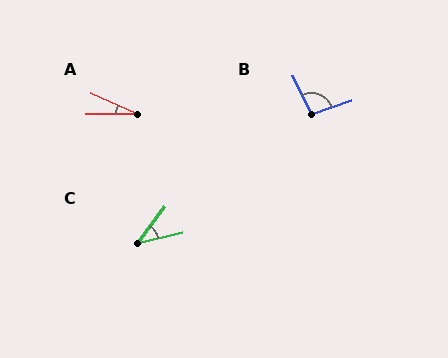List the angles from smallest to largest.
A (24°), C (40°), B (97°).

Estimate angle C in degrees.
Approximately 40 degrees.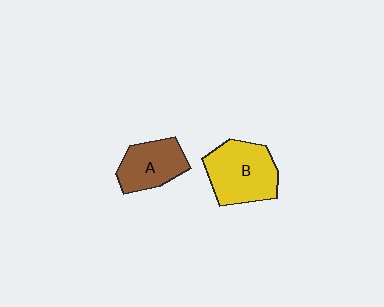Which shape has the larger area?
Shape B (yellow).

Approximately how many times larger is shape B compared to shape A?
Approximately 1.4 times.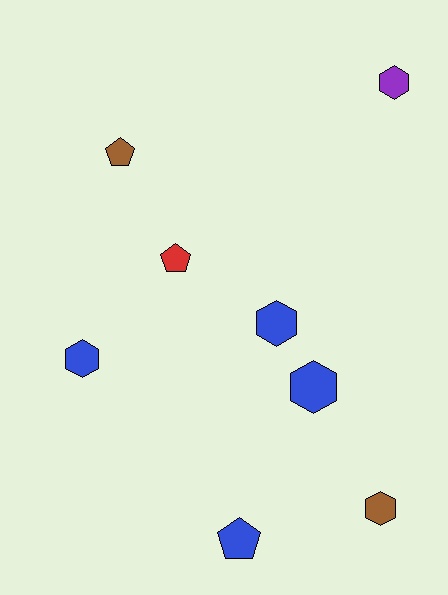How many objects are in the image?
There are 8 objects.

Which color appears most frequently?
Blue, with 4 objects.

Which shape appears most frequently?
Hexagon, with 5 objects.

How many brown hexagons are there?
There is 1 brown hexagon.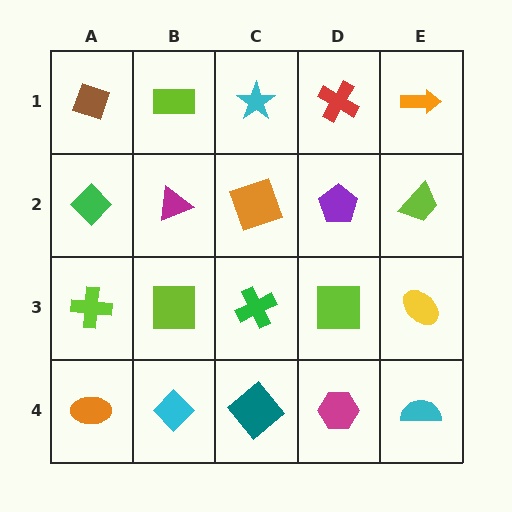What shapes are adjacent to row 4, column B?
A lime square (row 3, column B), an orange ellipse (row 4, column A), a teal diamond (row 4, column C).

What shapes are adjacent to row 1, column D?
A purple pentagon (row 2, column D), a cyan star (row 1, column C), an orange arrow (row 1, column E).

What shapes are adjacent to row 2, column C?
A cyan star (row 1, column C), a green cross (row 3, column C), a magenta triangle (row 2, column B), a purple pentagon (row 2, column D).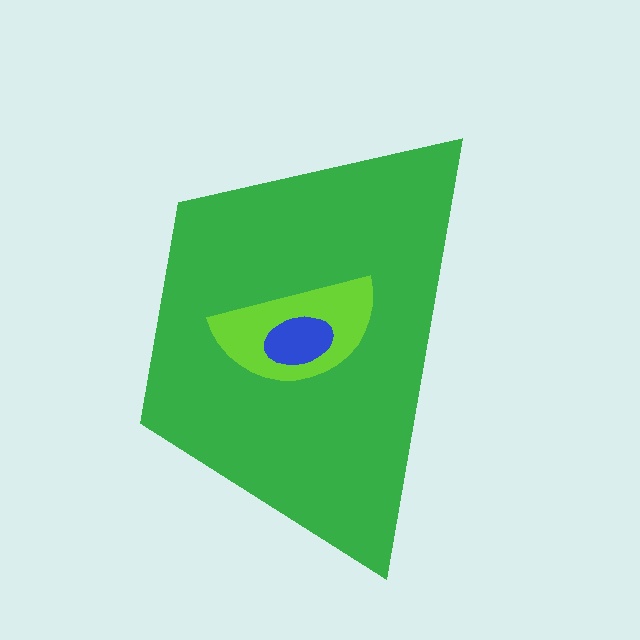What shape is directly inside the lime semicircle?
The blue ellipse.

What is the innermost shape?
The blue ellipse.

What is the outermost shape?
The green trapezoid.